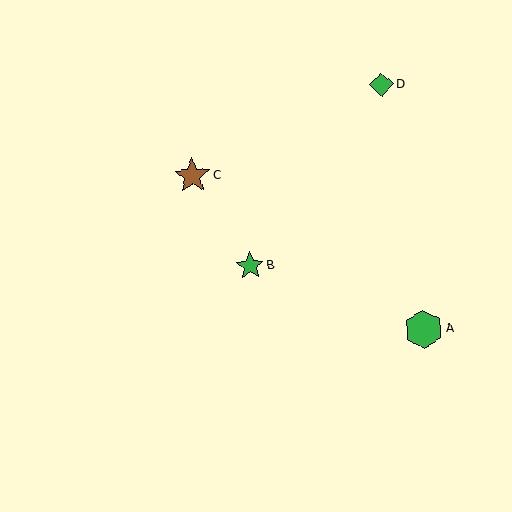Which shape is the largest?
The green hexagon (labeled A) is the largest.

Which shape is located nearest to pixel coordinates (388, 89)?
The green diamond (labeled D) at (381, 85) is nearest to that location.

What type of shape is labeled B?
Shape B is a green star.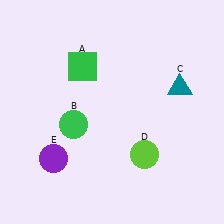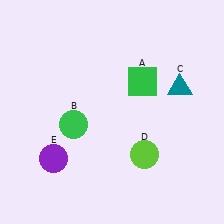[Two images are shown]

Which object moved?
The green square (A) moved right.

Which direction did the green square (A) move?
The green square (A) moved right.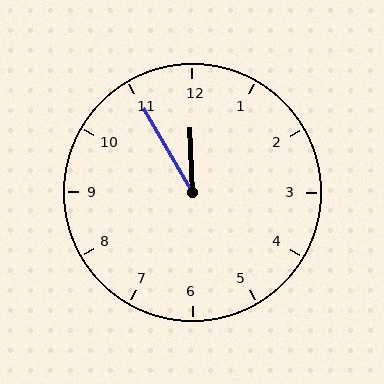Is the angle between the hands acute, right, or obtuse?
It is acute.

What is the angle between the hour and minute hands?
Approximately 28 degrees.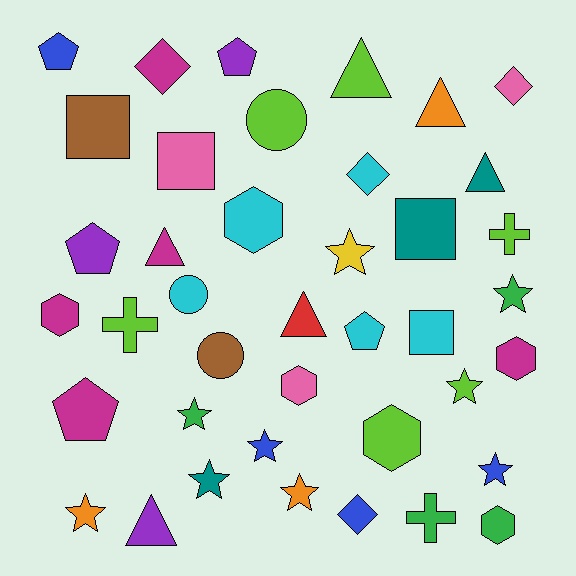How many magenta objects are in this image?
There are 5 magenta objects.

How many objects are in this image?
There are 40 objects.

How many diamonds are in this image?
There are 4 diamonds.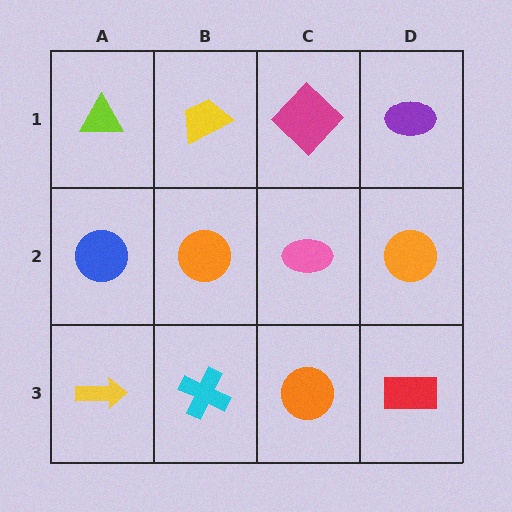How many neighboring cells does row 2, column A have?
3.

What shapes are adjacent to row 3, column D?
An orange circle (row 2, column D), an orange circle (row 3, column C).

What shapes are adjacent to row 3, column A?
A blue circle (row 2, column A), a cyan cross (row 3, column B).